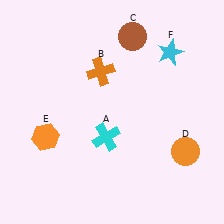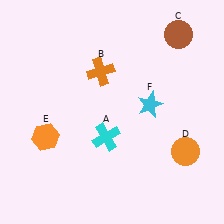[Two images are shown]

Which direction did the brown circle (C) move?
The brown circle (C) moved right.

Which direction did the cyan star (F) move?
The cyan star (F) moved down.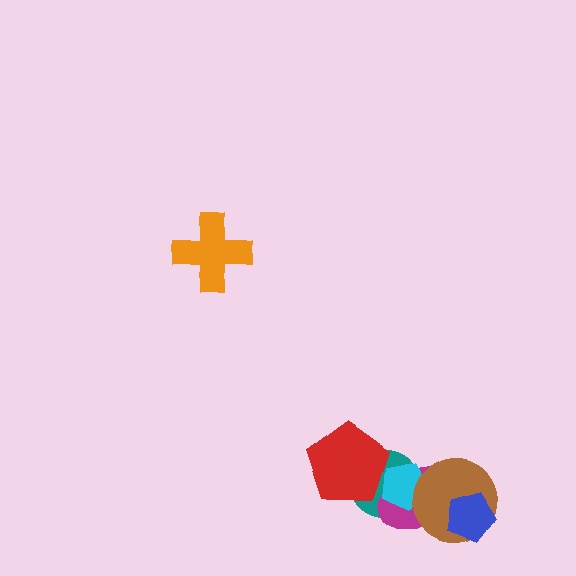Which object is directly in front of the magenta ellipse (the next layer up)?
The red pentagon is directly in front of the magenta ellipse.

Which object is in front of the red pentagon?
The cyan pentagon is in front of the red pentagon.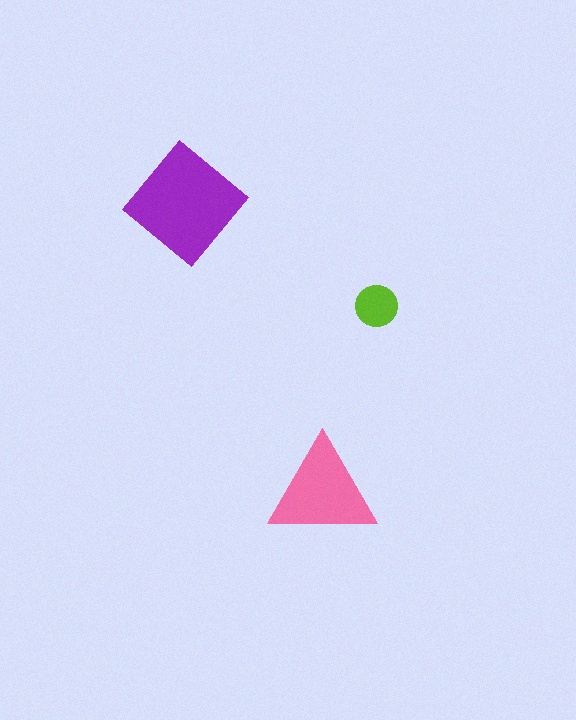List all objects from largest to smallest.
The purple diamond, the pink triangle, the lime circle.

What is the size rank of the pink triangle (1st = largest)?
2nd.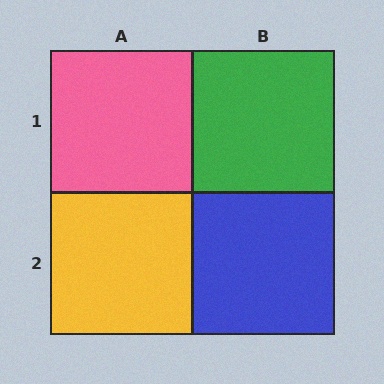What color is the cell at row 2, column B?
Blue.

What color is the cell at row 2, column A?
Yellow.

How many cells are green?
1 cell is green.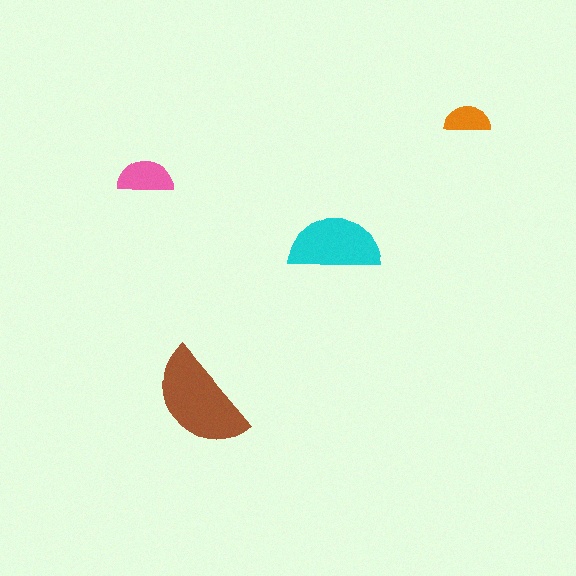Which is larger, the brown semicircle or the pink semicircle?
The brown one.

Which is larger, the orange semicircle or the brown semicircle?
The brown one.